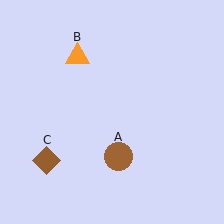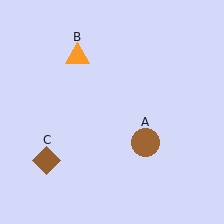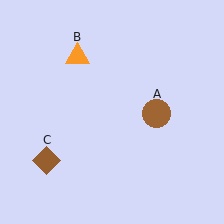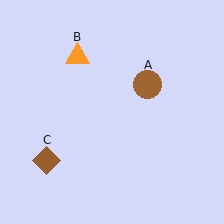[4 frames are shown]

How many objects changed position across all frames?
1 object changed position: brown circle (object A).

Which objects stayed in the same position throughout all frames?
Orange triangle (object B) and brown diamond (object C) remained stationary.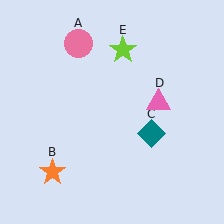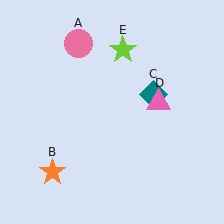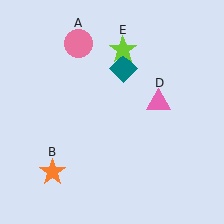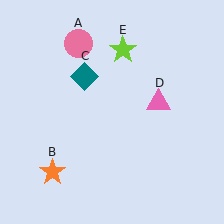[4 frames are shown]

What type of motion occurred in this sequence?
The teal diamond (object C) rotated counterclockwise around the center of the scene.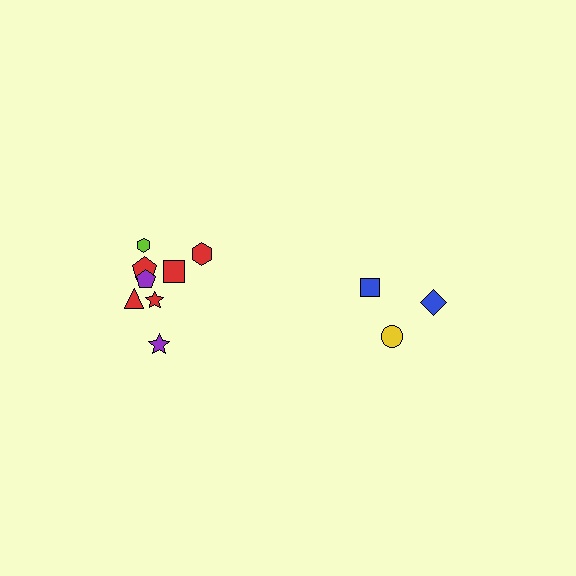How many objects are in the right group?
There are 3 objects.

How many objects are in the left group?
There are 8 objects.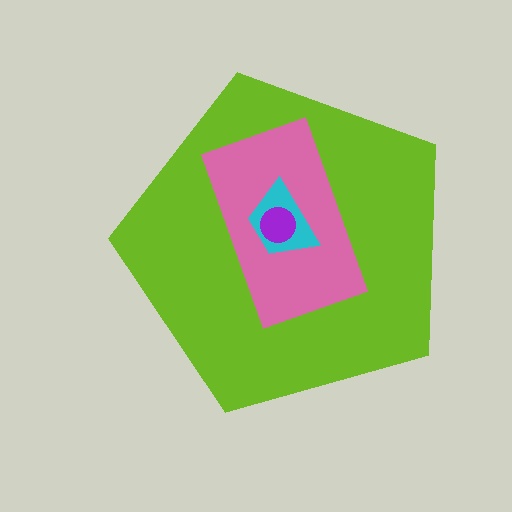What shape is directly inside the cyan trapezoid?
The purple circle.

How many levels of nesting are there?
4.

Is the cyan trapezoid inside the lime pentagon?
Yes.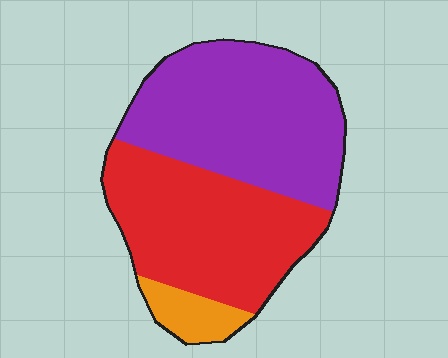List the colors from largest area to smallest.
From largest to smallest: purple, red, orange.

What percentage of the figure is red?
Red covers 43% of the figure.